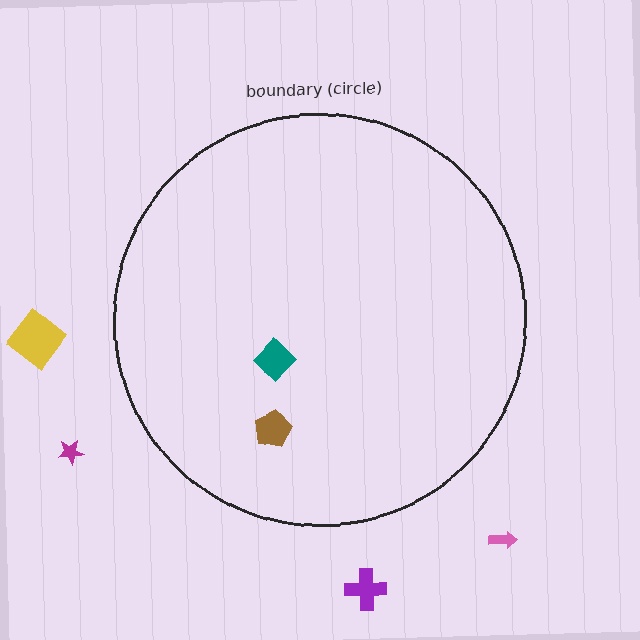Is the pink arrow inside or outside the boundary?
Outside.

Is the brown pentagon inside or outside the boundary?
Inside.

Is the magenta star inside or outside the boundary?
Outside.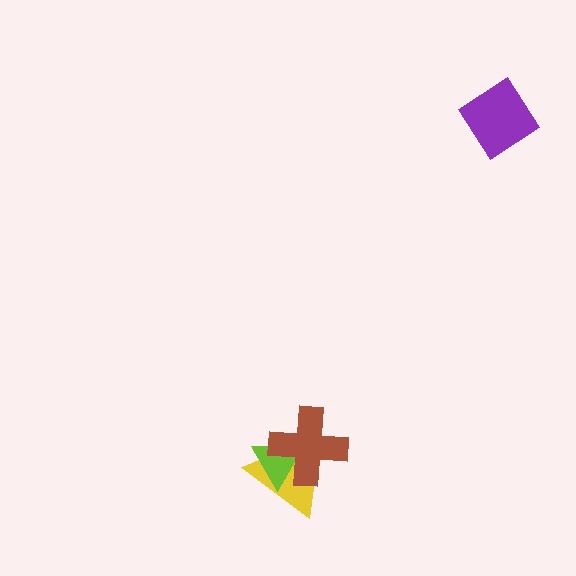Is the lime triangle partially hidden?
Yes, it is partially covered by another shape.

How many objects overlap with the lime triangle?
2 objects overlap with the lime triangle.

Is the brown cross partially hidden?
No, no other shape covers it.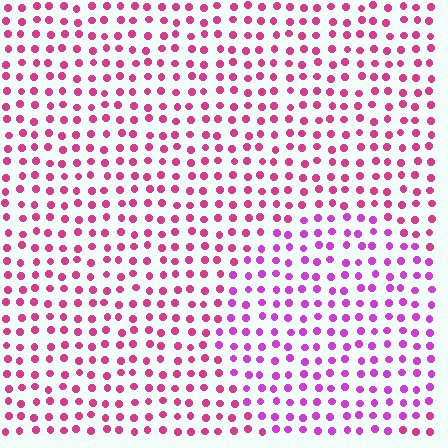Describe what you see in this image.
The image is filled with small magenta elements in a uniform arrangement. A circle-shaped region is visible where the elements are tinted to a slightly different hue, forming a subtle color boundary.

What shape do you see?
I see a circle.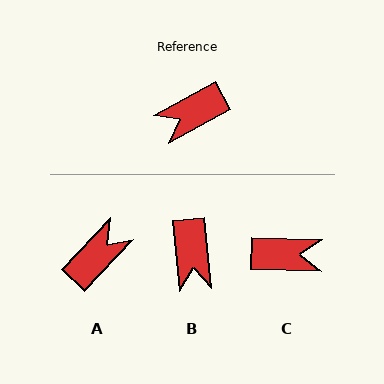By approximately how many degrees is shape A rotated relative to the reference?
Approximately 163 degrees clockwise.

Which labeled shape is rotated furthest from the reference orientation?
A, about 163 degrees away.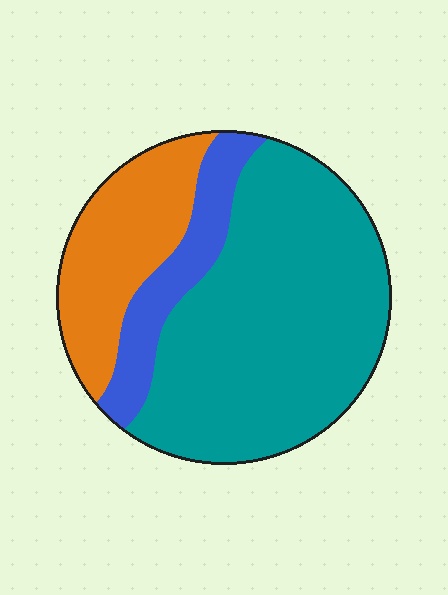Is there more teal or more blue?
Teal.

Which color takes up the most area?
Teal, at roughly 60%.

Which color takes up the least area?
Blue, at roughly 15%.